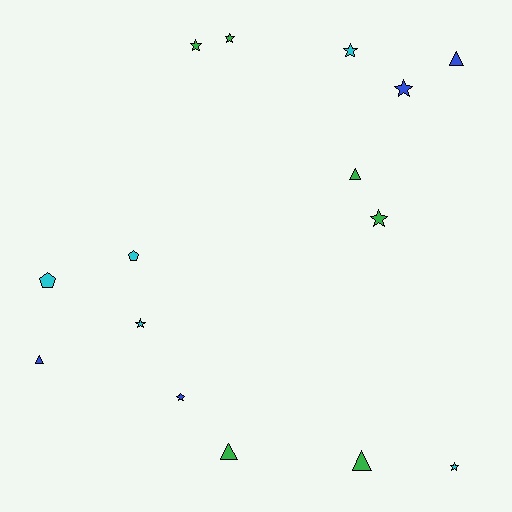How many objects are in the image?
There are 15 objects.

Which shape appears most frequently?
Star, with 8 objects.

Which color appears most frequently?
Green, with 6 objects.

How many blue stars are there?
There are 2 blue stars.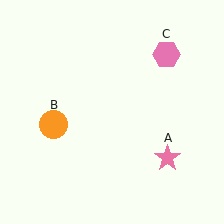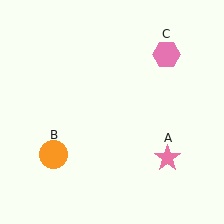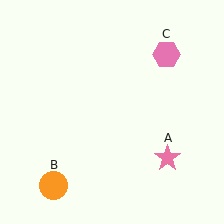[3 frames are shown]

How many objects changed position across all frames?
1 object changed position: orange circle (object B).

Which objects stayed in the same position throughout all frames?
Pink star (object A) and pink hexagon (object C) remained stationary.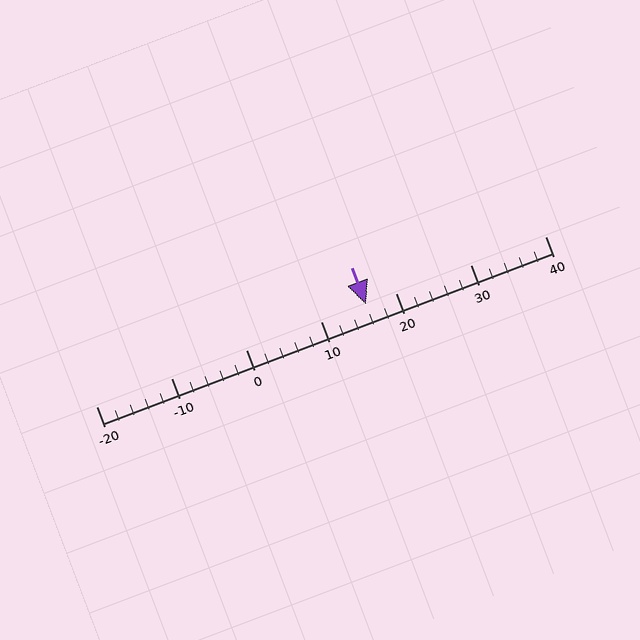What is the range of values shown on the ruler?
The ruler shows values from -20 to 40.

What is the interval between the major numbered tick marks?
The major tick marks are spaced 10 units apart.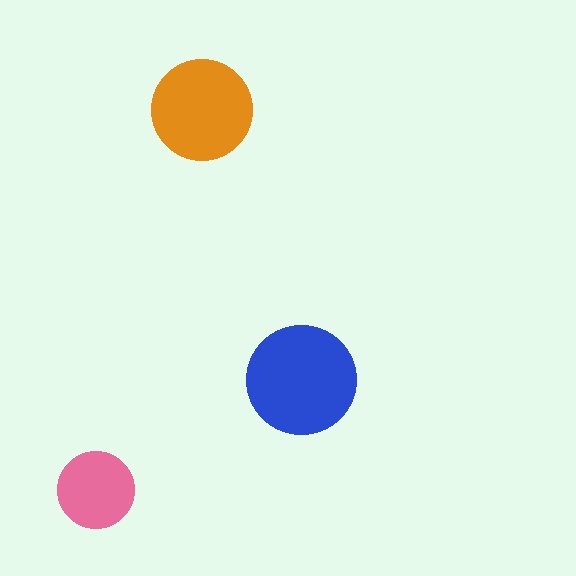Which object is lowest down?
The pink circle is bottommost.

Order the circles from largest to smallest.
the blue one, the orange one, the pink one.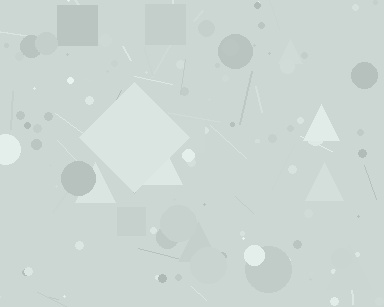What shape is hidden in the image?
A diamond is hidden in the image.